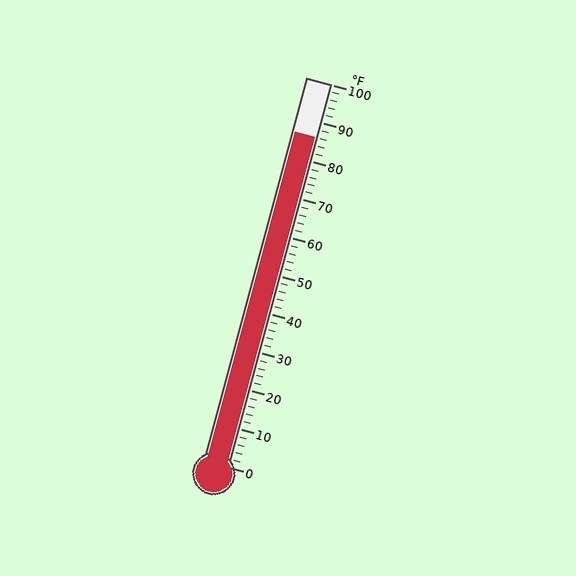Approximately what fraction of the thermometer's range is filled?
The thermometer is filled to approximately 85% of its range.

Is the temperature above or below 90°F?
The temperature is below 90°F.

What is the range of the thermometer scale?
The thermometer scale ranges from 0°F to 100°F.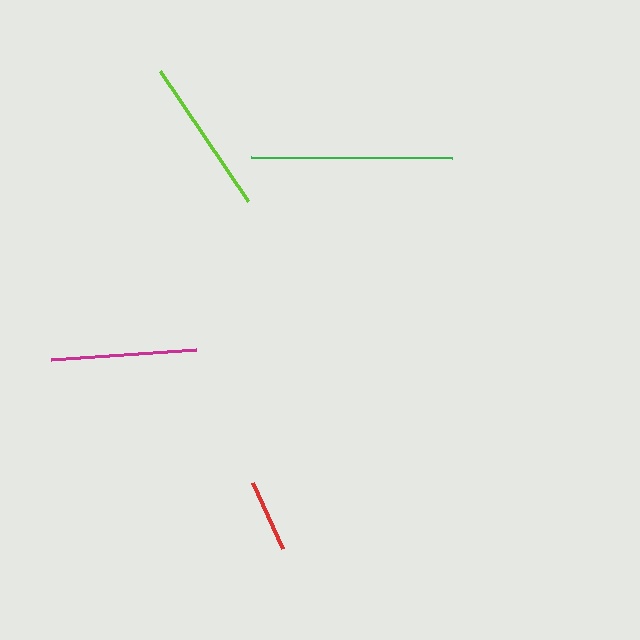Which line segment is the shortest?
The red line is the shortest at approximately 72 pixels.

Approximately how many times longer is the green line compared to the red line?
The green line is approximately 2.8 times the length of the red line.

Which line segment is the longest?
The green line is the longest at approximately 202 pixels.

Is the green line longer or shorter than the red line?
The green line is longer than the red line.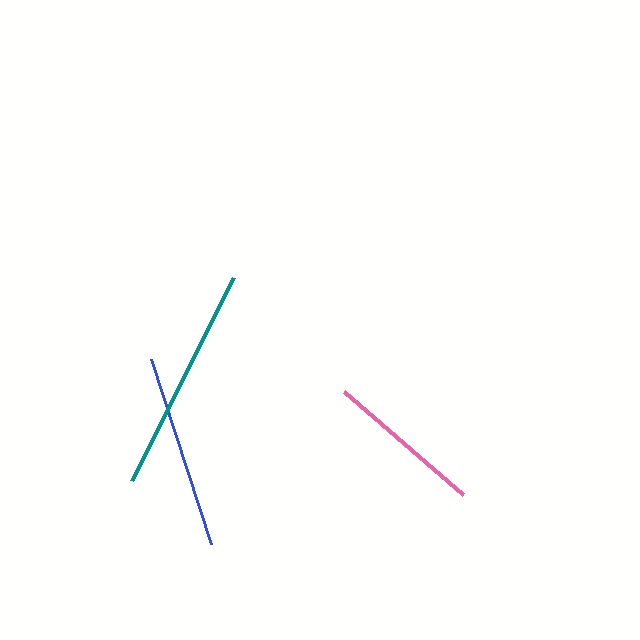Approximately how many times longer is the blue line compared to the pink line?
The blue line is approximately 1.2 times the length of the pink line.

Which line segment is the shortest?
The pink line is the shortest at approximately 157 pixels.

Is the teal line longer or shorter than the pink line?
The teal line is longer than the pink line.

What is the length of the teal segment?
The teal segment is approximately 228 pixels long.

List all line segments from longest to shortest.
From longest to shortest: teal, blue, pink.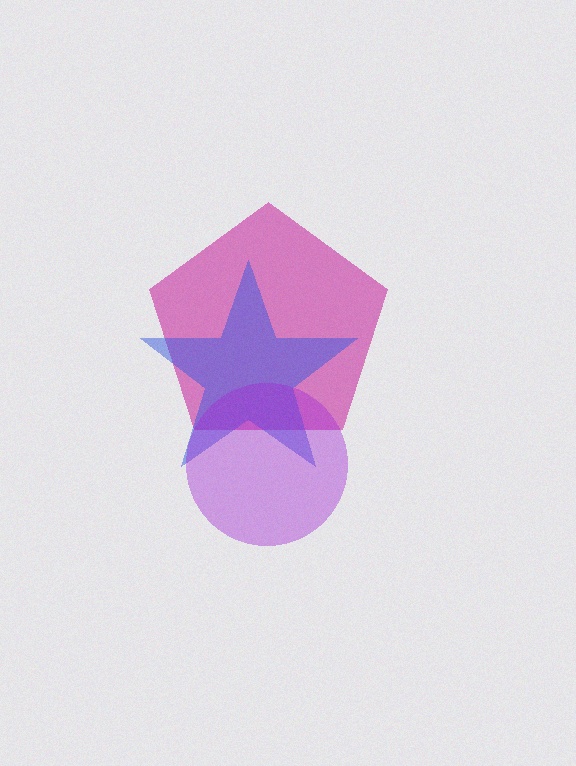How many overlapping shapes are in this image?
There are 3 overlapping shapes in the image.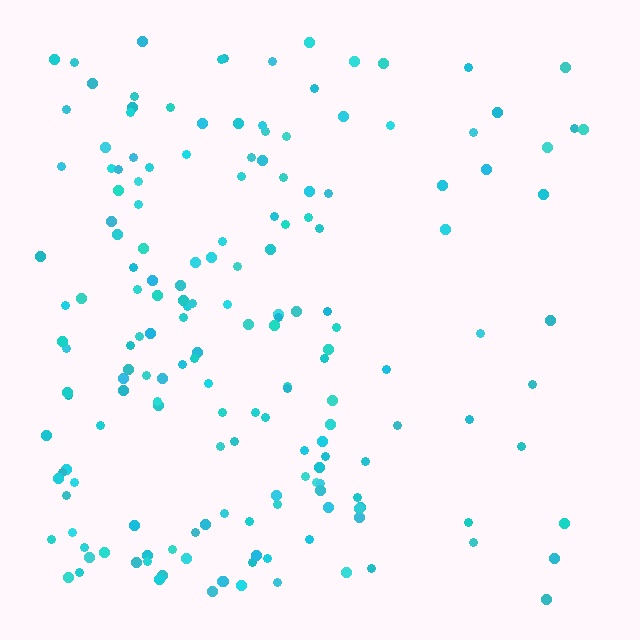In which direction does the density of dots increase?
From right to left, with the left side densest.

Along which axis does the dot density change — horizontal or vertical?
Horizontal.